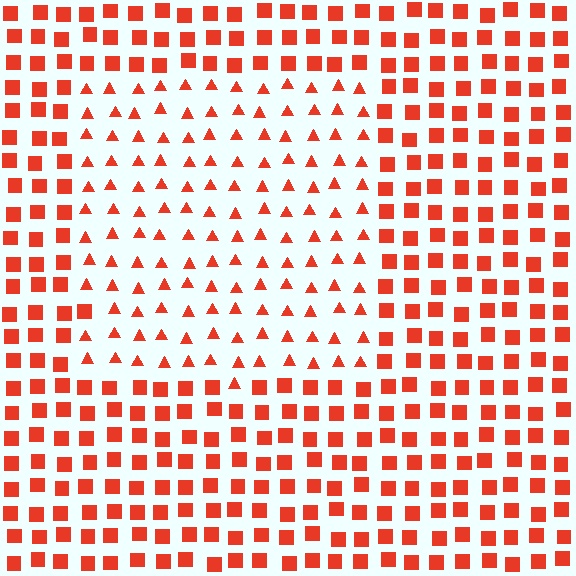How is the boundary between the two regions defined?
The boundary is defined by a change in element shape: triangles inside vs. squares outside. All elements share the same color and spacing.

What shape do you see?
I see a rectangle.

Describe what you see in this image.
The image is filled with small red elements arranged in a uniform grid. A rectangle-shaped region contains triangles, while the surrounding area contains squares. The boundary is defined purely by the change in element shape.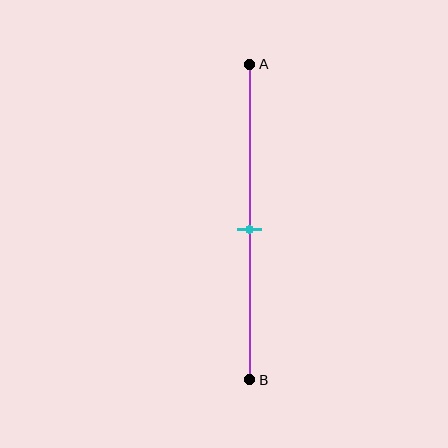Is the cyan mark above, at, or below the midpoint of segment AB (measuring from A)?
The cyan mark is approximately at the midpoint of segment AB.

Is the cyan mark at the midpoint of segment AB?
Yes, the mark is approximately at the midpoint.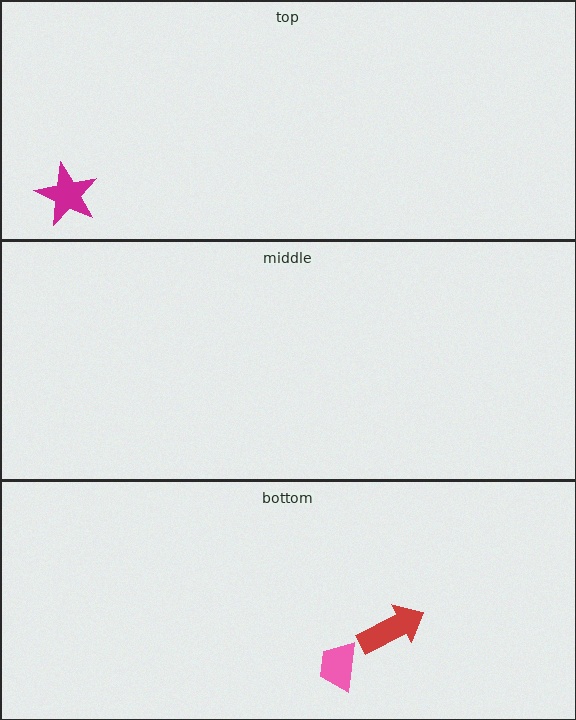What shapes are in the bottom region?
The pink trapezoid, the red arrow.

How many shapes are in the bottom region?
2.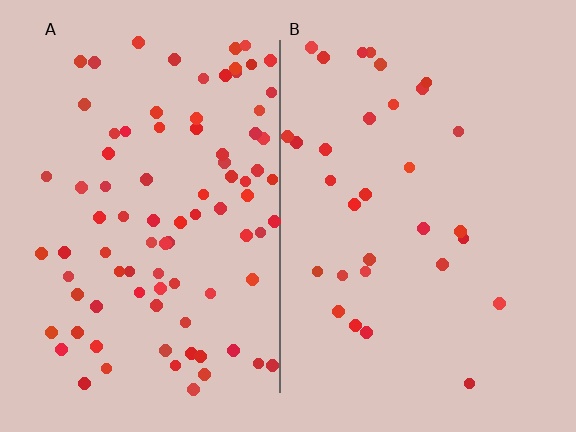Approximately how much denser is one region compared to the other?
Approximately 2.8× — region A over region B.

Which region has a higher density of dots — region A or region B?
A (the left).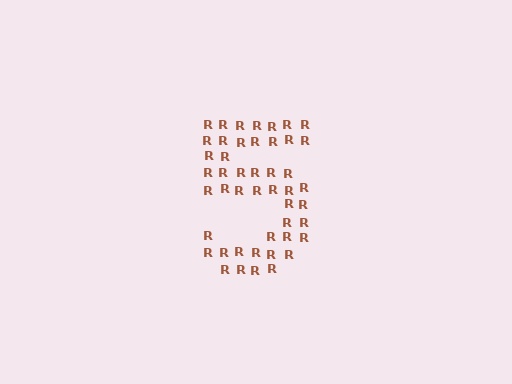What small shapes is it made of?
It is made of small letter R's.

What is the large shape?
The large shape is the digit 5.